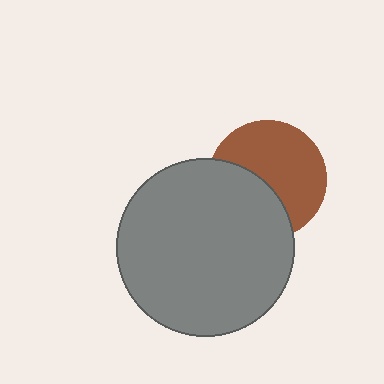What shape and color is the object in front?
The object in front is a gray circle.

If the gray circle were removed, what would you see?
You would see the complete brown circle.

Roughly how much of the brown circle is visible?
About half of it is visible (roughly 60%).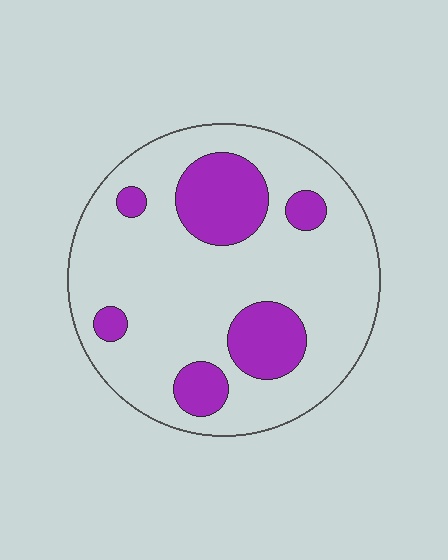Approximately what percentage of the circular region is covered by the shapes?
Approximately 25%.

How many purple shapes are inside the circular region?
6.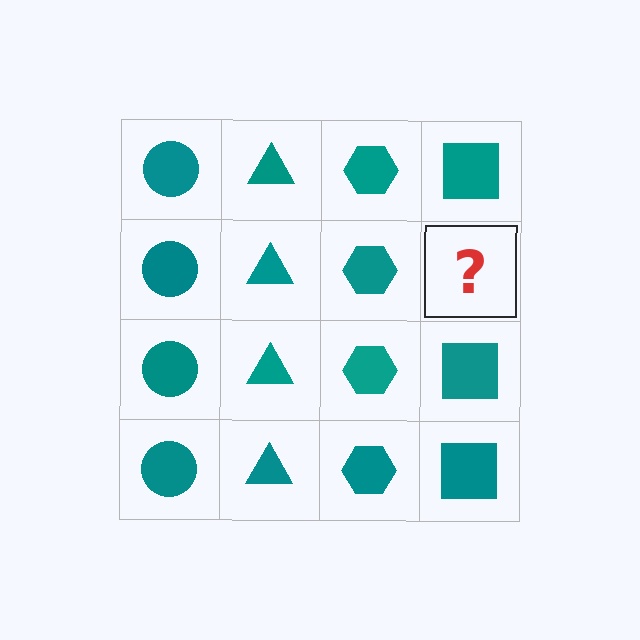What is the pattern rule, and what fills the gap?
The rule is that each column has a consistent shape. The gap should be filled with a teal square.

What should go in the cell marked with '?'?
The missing cell should contain a teal square.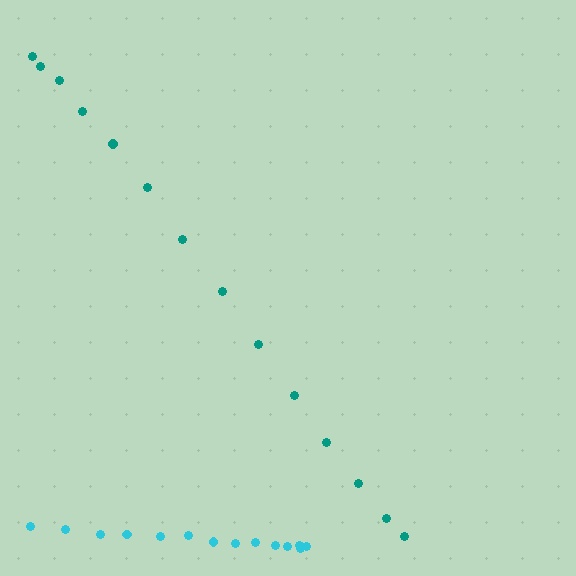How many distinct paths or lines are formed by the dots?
There are 2 distinct paths.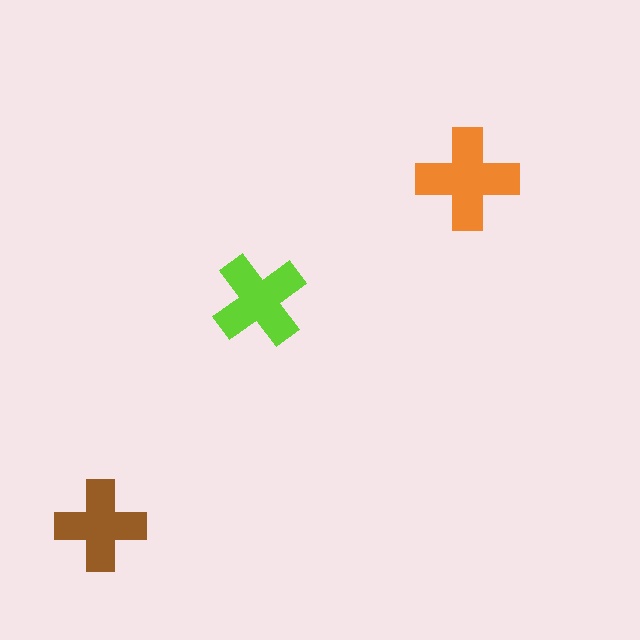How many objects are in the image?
There are 3 objects in the image.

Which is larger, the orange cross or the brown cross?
The orange one.